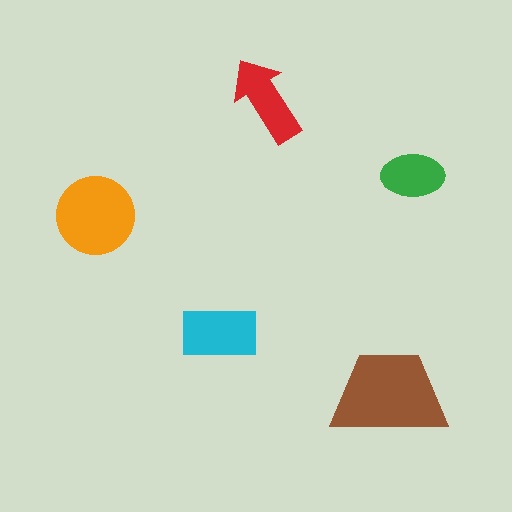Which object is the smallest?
The green ellipse.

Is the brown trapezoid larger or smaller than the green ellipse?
Larger.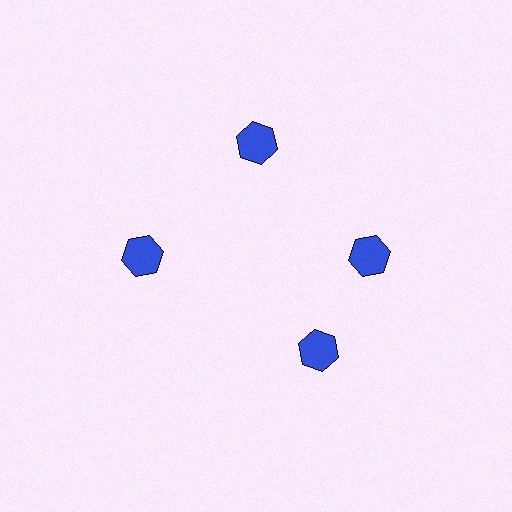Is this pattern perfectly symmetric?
No. The 4 blue hexagons are arranged in a ring, but one element near the 6 o'clock position is rotated out of alignment along the ring, breaking the 4-fold rotational symmetry.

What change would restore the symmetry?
The symmetry would be restored by rotating it back into even spacing with its neighbors so that all 4 hexagons sit at equal angles and equal distance from the center.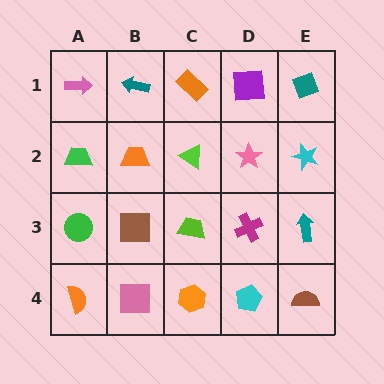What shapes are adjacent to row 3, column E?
A cyan star (row 2, column E), a brown semicircle (row 4, column E), a magenta cross (row 3, column D).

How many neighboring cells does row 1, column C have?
3.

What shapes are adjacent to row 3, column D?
A pink star (row 2, column D), a cyan pentagon (row 4, column D), a lime trapezoid (row 3, column C), a teal arrow (row 3, column E).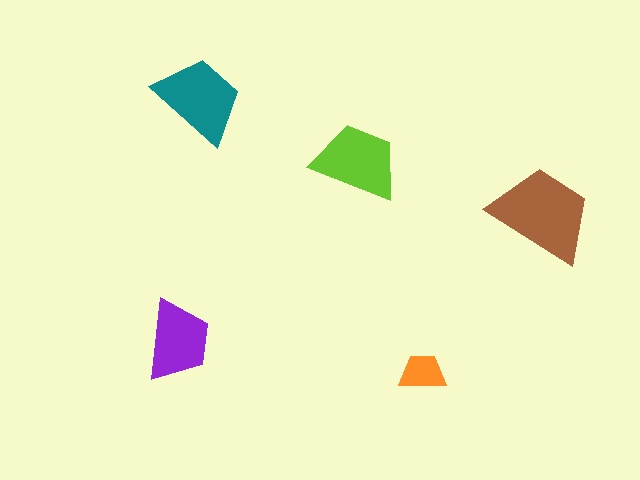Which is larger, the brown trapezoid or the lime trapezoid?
The brown one.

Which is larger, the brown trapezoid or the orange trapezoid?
The brown one.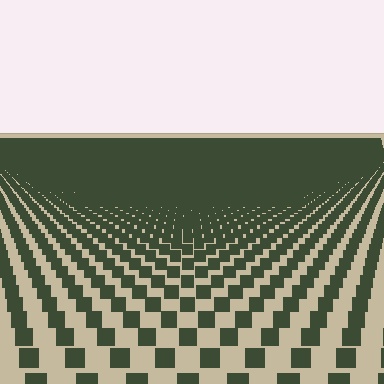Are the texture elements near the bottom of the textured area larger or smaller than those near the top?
Larger. Near the bottom, elements are closer to the viewer and appear at a bigger on-screen size.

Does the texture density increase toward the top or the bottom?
Density increases toward the top.